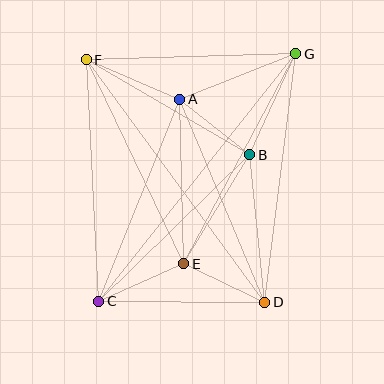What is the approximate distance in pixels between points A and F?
The distance between A and F is approximately 102 pixels.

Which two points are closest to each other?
Points A and B are closest to each other.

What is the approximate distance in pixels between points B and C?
The distance between B and C is approximately 210 pixels.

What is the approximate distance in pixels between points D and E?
The distance between D and E is approximately 90 pixels.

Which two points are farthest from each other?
Points C and G are farthest from each other.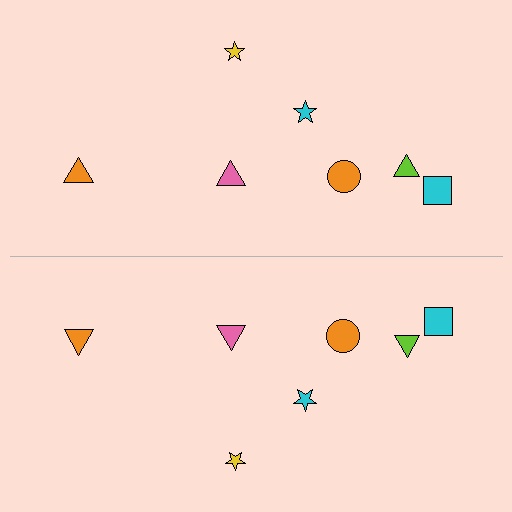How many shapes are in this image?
There are 14 shapes in this image.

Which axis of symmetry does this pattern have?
The pattern has a horizontal axis of symmetry running through the center of the image.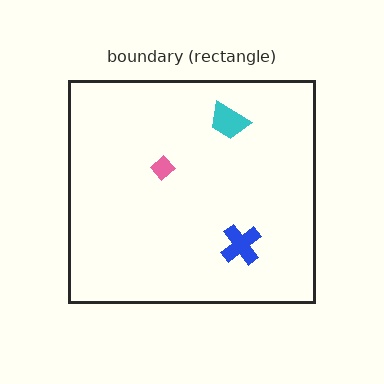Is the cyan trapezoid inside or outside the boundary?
Inside.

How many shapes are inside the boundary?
3 inside, 0 outside.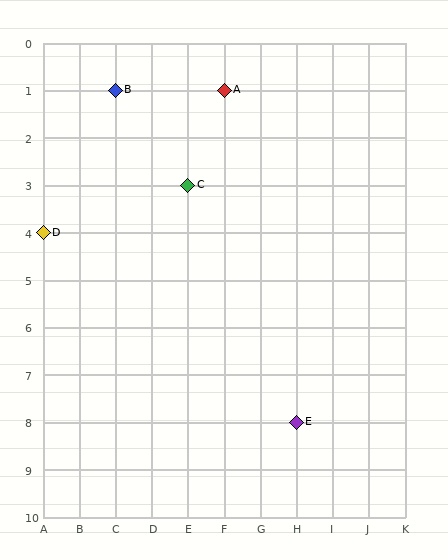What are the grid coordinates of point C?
Point C is at grid coordinates (E, 3).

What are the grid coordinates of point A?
Point A is at grid coordinates (F, 1).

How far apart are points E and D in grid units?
Points E and D are 7 columns and 4 rows apart (about 8.1 grid units diagonally).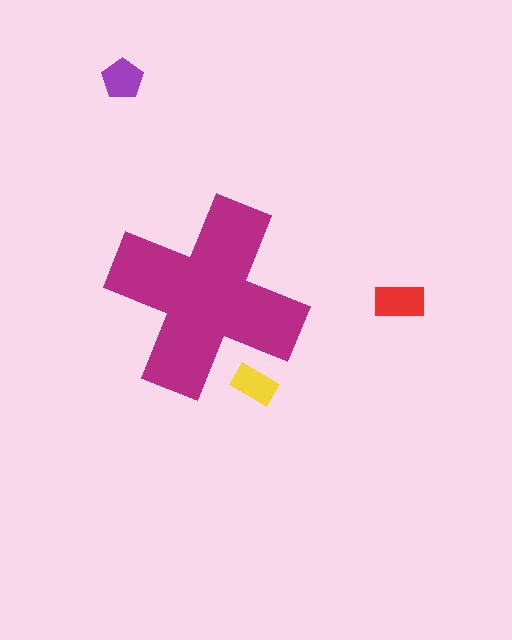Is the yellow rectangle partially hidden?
Yes, the yellow rectangle is partially hidden behind the magenta cross.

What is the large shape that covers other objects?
A magenta cross.